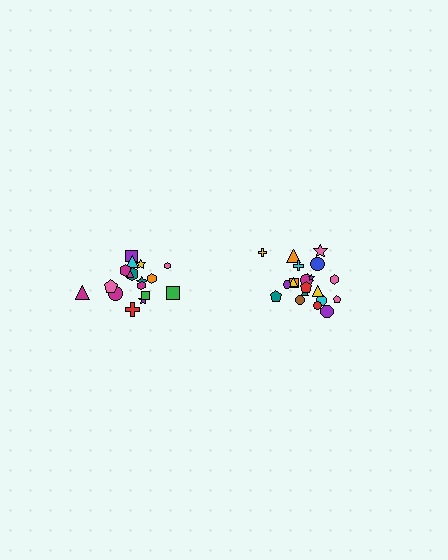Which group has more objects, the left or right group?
The right group.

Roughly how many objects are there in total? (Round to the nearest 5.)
Roughly 40 objects in total.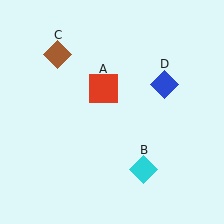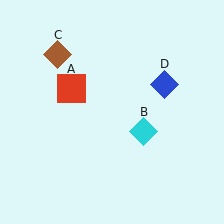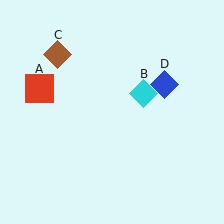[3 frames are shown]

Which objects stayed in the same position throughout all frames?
Brown diamond (object C) and blue diamond (object D) remained stationary.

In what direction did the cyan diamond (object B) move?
The cyan diamond (object B) moved up.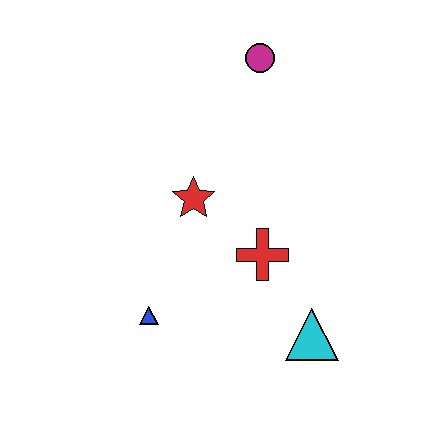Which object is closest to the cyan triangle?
The red cross is closest to the cyan triangle.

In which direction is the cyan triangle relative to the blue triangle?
The cyan triangle is to the right of the blue triangle.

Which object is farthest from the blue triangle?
The magenta circle is farthest from the blue triangle.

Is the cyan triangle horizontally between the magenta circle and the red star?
No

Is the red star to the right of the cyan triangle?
No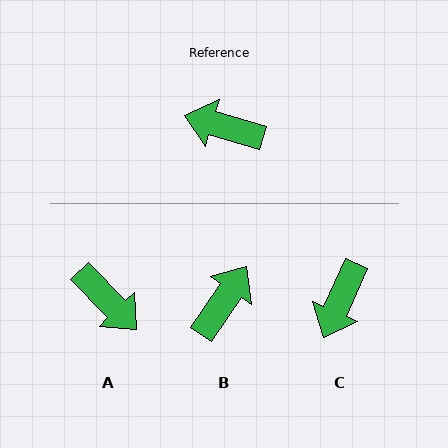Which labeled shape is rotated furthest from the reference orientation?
A, about 150 degrees away.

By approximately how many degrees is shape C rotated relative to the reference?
Approximately 82 degrees counter-clockwise.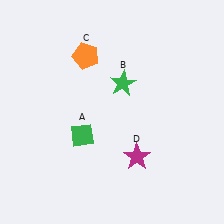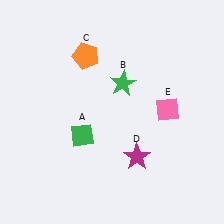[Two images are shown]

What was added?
A pink diamond (E) was added in Image 2.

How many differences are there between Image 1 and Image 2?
There is 1 difference between the two images.